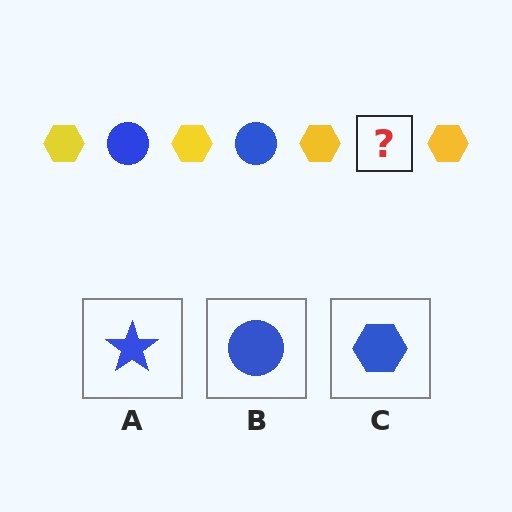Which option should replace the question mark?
Option B.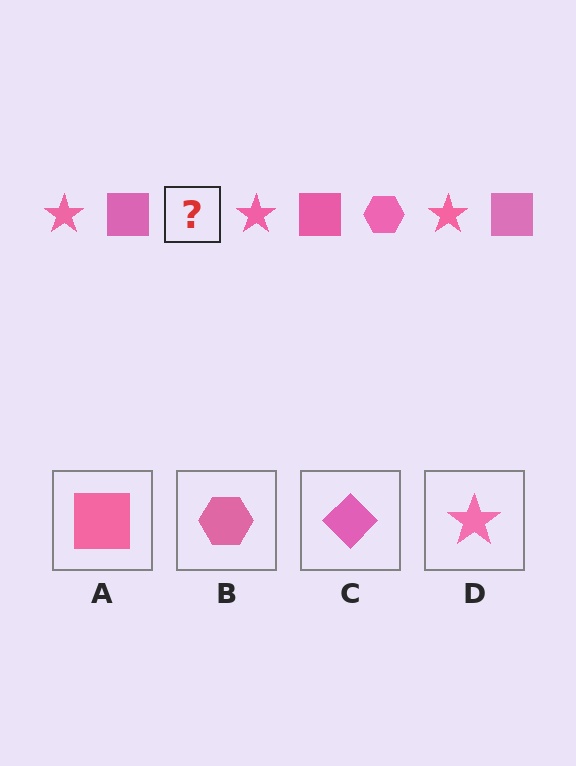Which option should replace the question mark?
Option B.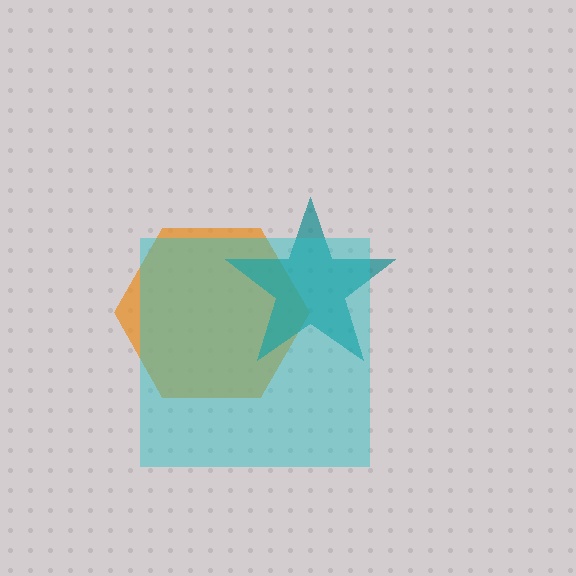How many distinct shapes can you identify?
There are 3 distinct shapes: an orange hexagon, a teal star, a cyan square.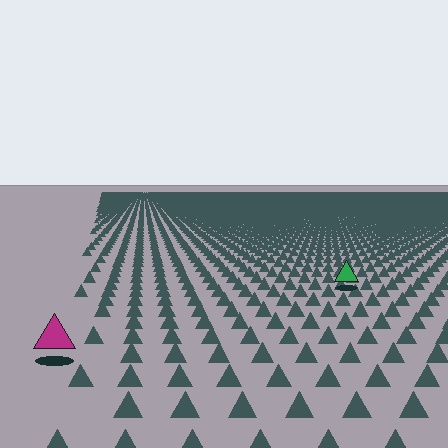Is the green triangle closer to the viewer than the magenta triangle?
No. The magenta triangle is closer — you can tell from the texture gradient: the ground texture is coarser near it.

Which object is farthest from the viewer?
The green triangle is farthest from the viewer. It appears smaller and the ground texture around it is denser.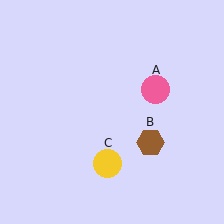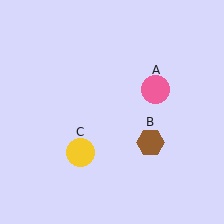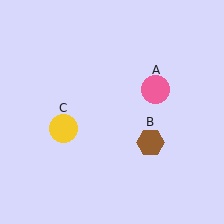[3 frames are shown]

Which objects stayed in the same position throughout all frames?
Pink circle (object A) and brown hexagon (object B) remained stationary.